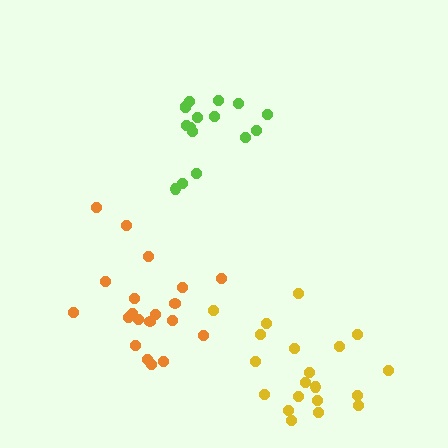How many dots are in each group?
Group 1: 20 dots, Group 2: 16 dots, Group 3: 20 dots (56 total).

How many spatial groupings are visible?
There are 3 spatial groupings.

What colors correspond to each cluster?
The clusters are colored: orange, lime, yellow.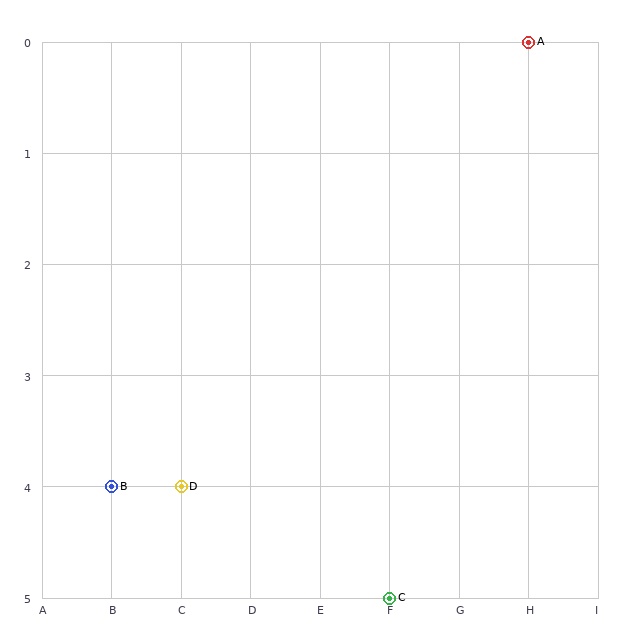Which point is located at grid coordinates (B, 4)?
Point B is at (B, 4).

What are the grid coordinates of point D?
Point D is at grid coordinates (C, 4).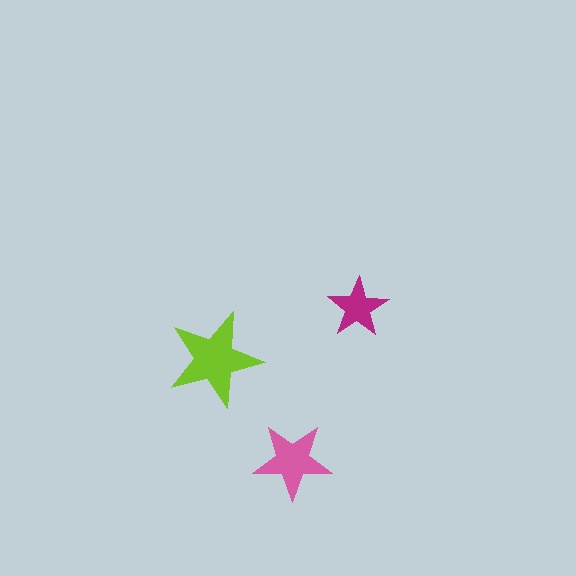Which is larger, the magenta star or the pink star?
The pink one.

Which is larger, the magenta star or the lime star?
The lime one.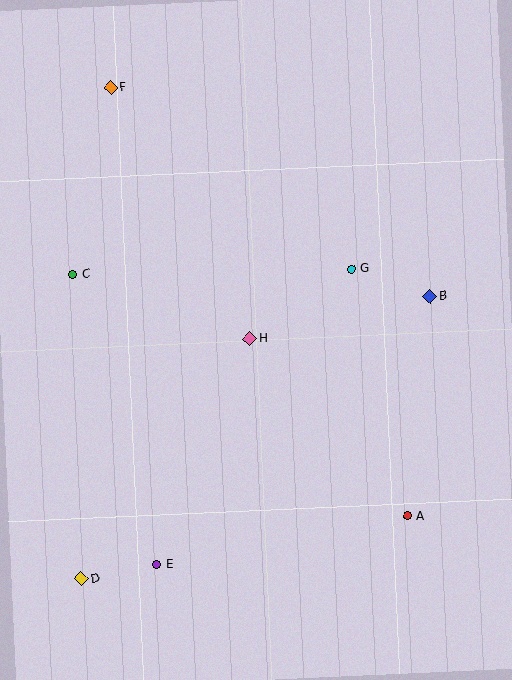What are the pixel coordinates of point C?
Point C is at (73, 274).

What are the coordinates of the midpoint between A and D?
The midpoint between A and D is at (244, 548).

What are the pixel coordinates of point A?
Point A is at (407, 516).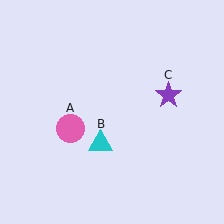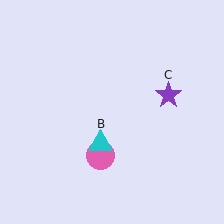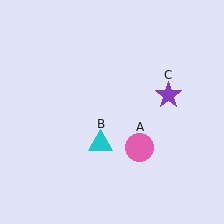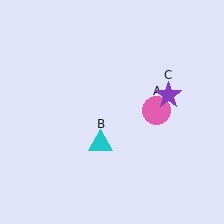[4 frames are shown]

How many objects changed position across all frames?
1 object changed position: pink circle (object A).